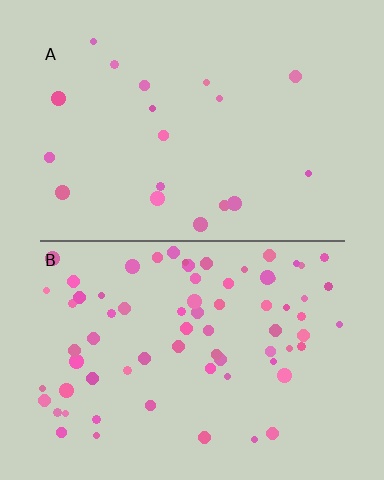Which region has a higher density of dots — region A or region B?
B (the bottom).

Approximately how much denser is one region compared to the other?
Approximately 3.9× — region B over region A.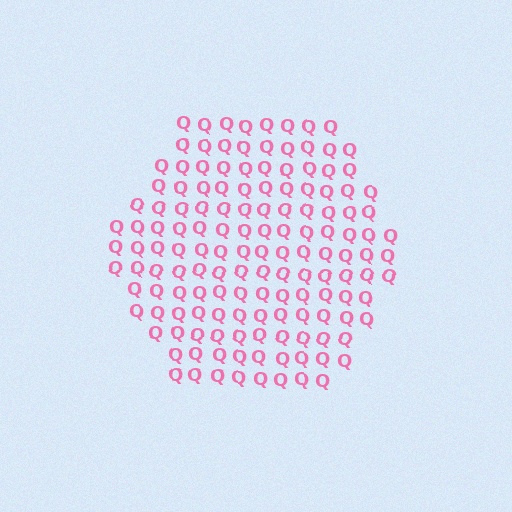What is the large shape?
The large shape is a hexagon.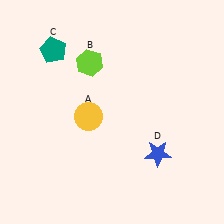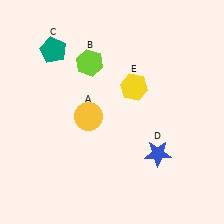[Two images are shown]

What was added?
A yellow hexagon (E) was added in Image 2.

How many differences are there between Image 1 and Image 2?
There is 1 difference between the two images.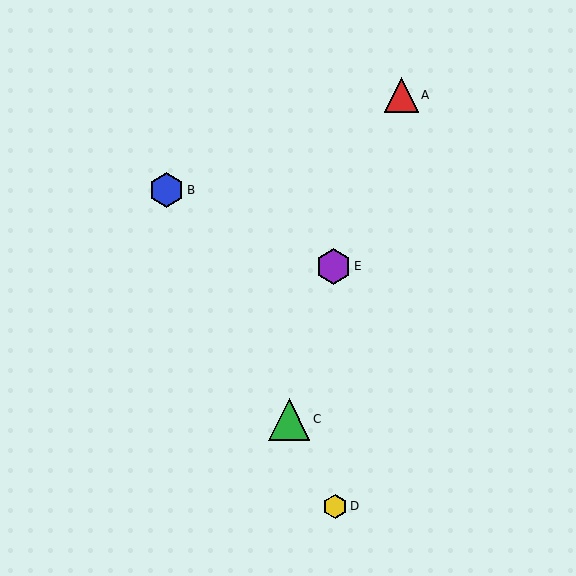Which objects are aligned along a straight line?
Objects B, C, D are aligned along a straight line.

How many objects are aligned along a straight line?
3 objects (B, C, D) are aligned along a straight line.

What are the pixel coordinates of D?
Object D is at (335, 506).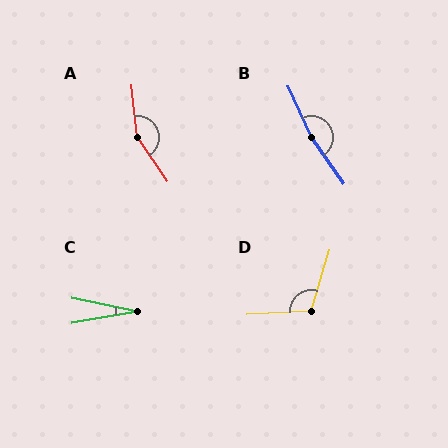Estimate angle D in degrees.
Approximately 110 degrees.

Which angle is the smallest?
C, at approximately 21 degrees.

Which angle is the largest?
B, at approximately 169 degrees.